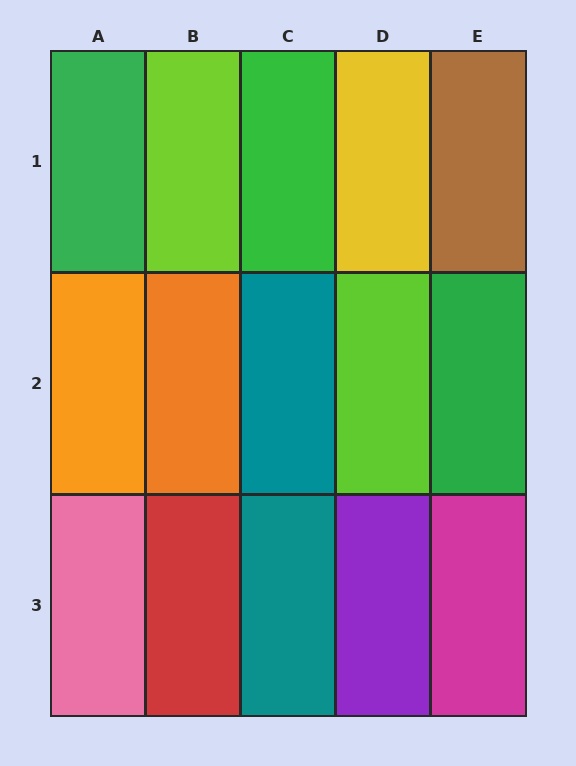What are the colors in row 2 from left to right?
Orange, orange, teal, lime, green.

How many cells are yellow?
1 cell is yellow.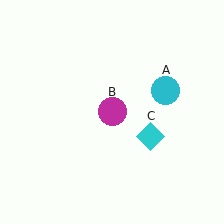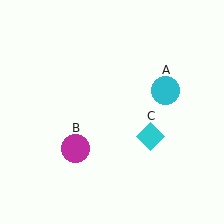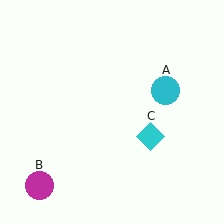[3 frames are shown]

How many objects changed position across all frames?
1 object changed position: magenta circle (object B).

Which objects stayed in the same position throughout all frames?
Cyan circle (object A) and cyan diamond (object C) remained stationary.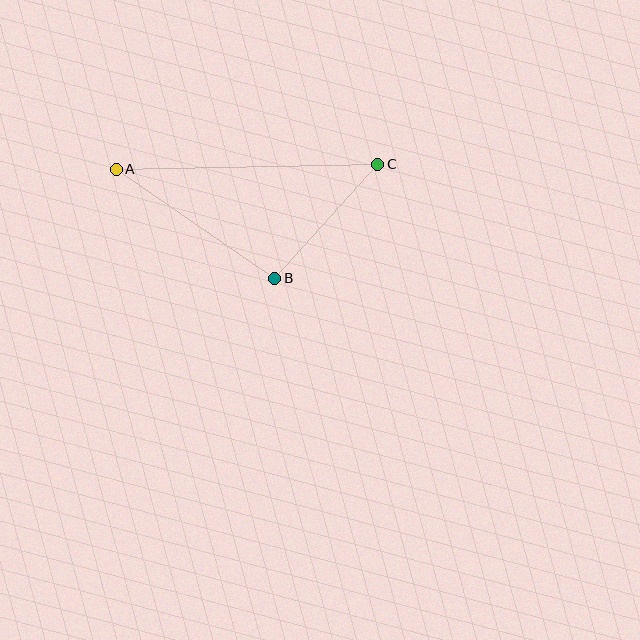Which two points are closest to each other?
Points B and C are closest to each other.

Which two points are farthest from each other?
Points A and C are farthest from each other.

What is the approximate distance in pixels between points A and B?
The distance between A and B is approximately 192 pixels.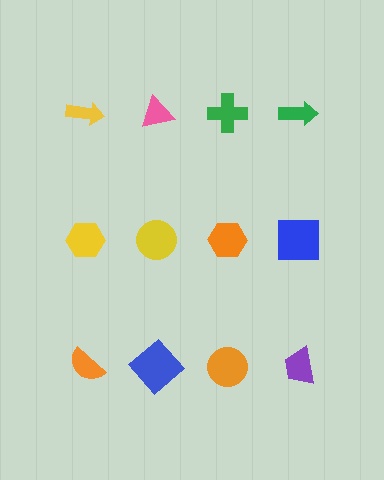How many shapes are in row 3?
4 shapes.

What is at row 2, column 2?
A yellow circle.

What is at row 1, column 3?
A green cross.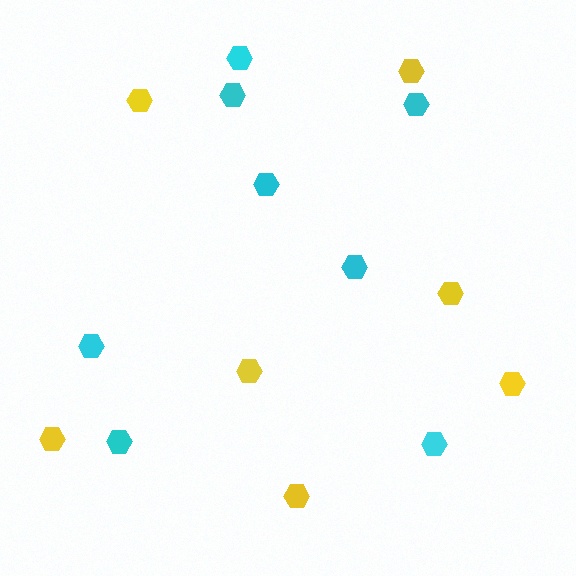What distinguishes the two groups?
There are 2 groups: one group of cyan hexagons (8) and one group of yellow hexagons (7).